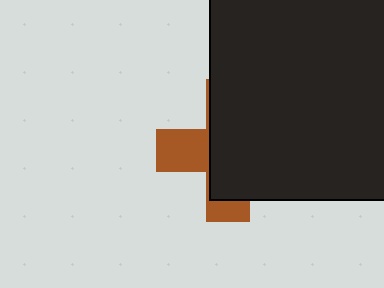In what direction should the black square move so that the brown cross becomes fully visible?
The black square should move right. That is the shortest direction to clear the overlap and leave the brown cross fully visible.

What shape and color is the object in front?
The object in front is a black square.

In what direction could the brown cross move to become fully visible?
The brown cross could move left. That would shift it out from behind the black square entirely.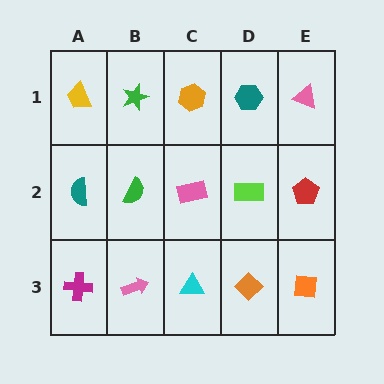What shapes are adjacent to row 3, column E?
A red pentagon (row 2, column E), an orange diamond (row 3, column D).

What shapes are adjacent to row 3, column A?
A teal semicircle (row 2, column A), a pink arrow (row 3, column B).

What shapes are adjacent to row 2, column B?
A green star (row 1, column B), a pink arrow (row 3, column B), a teal semicircle (row 2, column A), a pink rectangle (row 2, column C).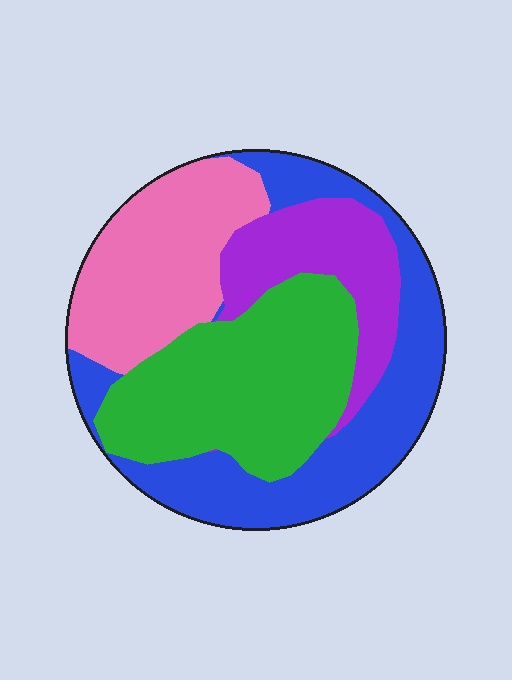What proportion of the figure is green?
Green covers 31% of the figure.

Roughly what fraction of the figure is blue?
Blue takes up about one third (1/3) of the figure.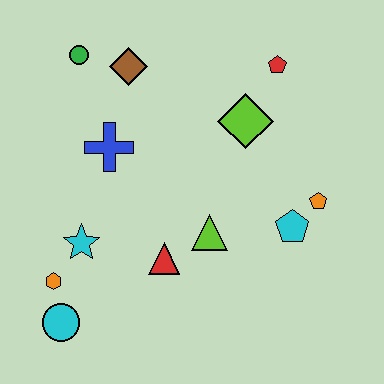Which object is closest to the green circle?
The brown diamond is closest to the green circle.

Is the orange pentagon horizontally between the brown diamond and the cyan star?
No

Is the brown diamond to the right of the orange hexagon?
Yes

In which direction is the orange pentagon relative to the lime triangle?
The orange pentagon is to the right of the lime triangle.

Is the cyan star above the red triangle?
Yes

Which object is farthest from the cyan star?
The red pentagon is farthest from the cyan star.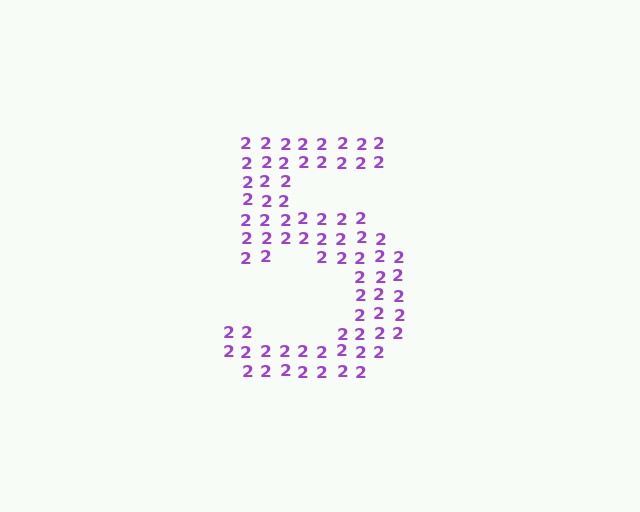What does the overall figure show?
The overall figure shows the digit 5.